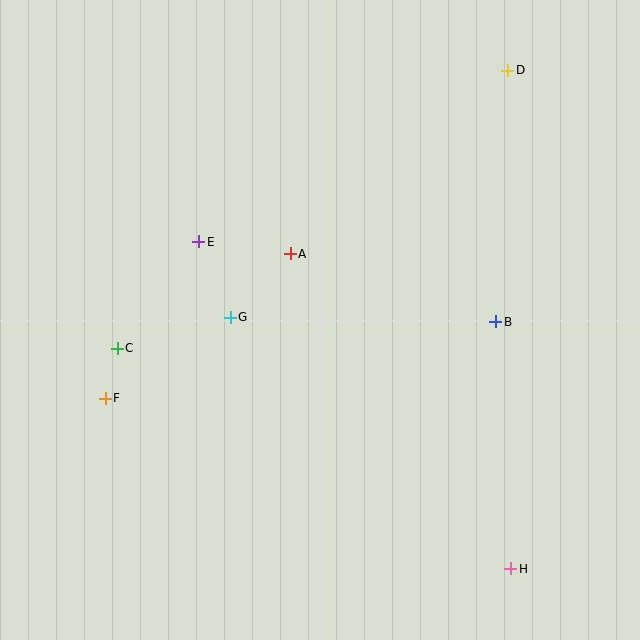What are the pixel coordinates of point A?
Point A is at (290, 254).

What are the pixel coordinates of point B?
Point B is at (496, 322).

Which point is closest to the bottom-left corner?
Point F is closest to the bottom-left corner.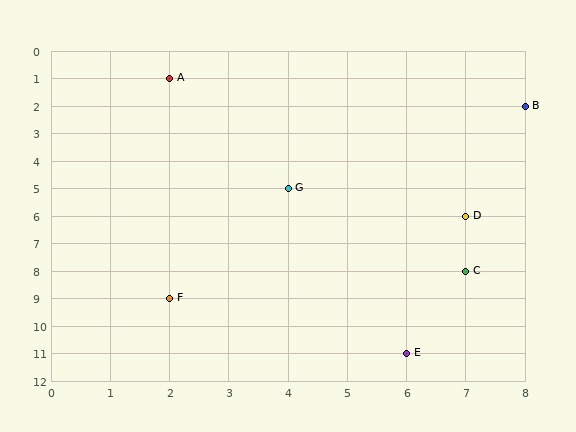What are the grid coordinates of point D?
Point D is at grid coordinates (7, 6).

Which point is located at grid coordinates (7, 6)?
Point D is at (7, 6).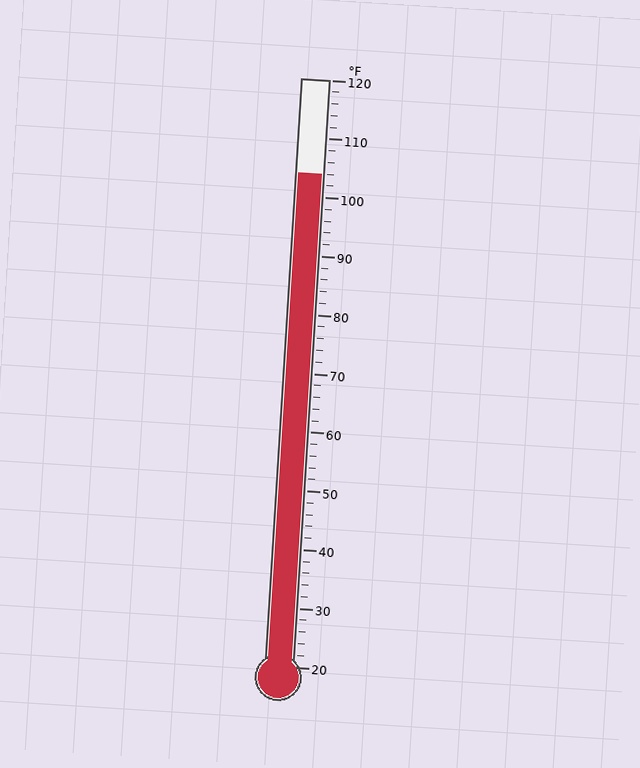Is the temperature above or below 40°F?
The temperature is above 40°F.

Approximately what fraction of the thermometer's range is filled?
The thermometer is filled to approximately 85% of its range.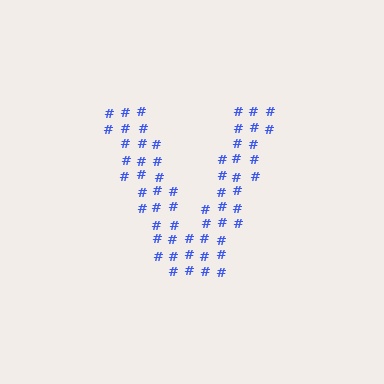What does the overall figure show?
The overall figure shows the letter V.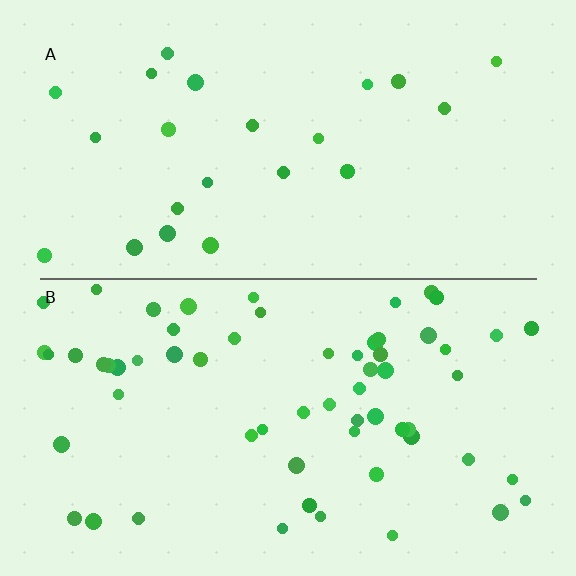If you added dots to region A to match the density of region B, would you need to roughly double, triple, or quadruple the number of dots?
Approximately triple.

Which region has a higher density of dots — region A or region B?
B (the bottom).